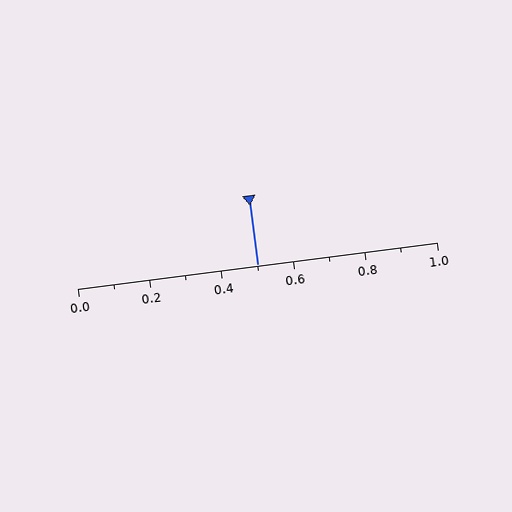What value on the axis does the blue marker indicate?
The marker indicates approximately 0.5.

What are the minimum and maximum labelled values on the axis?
The axis runs from 0.0 to 1.0.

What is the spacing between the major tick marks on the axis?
The major ticks are spaced 0.2 apart.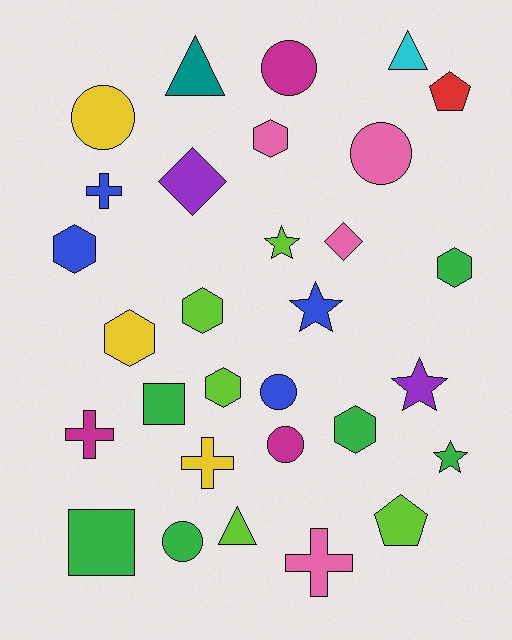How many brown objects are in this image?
There are no brown objects.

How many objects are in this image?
There are 30 objects.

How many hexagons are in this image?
There are 7 hexagons.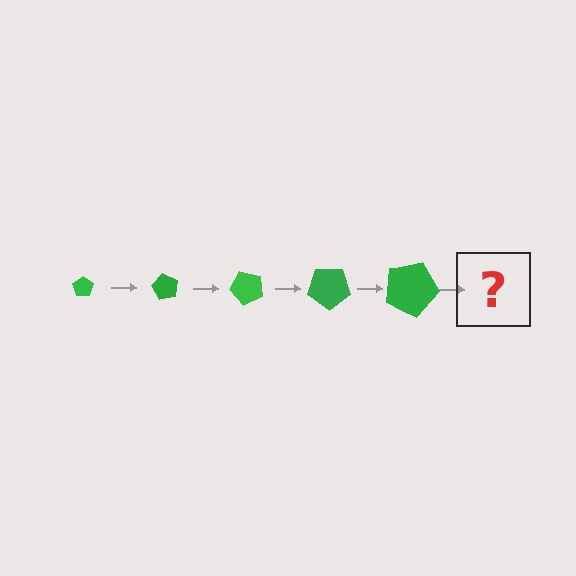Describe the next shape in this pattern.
It should be a pentagon, larger than the previous one and rotated 300 degrees from the start.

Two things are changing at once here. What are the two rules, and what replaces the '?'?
The two rules are that the pentagon grows larger each step and it rotates 60 degrees each step. The '?' should be a pentagon, larger than the previous one and rotated 300 degrees from the start.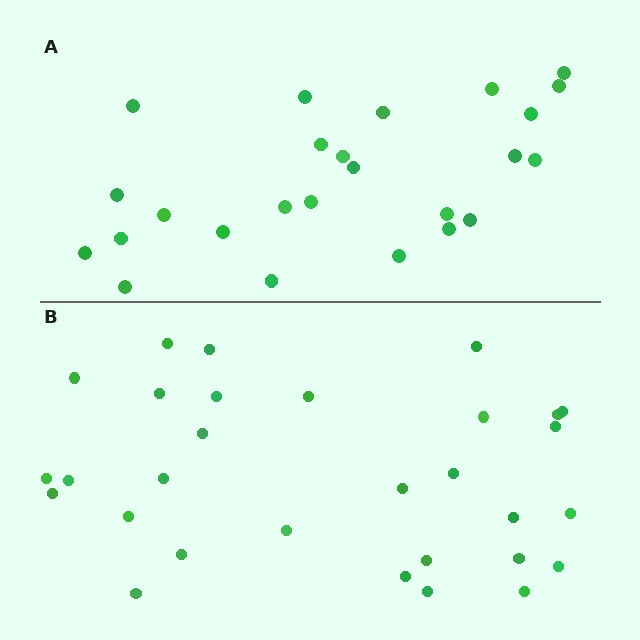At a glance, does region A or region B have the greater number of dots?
Region B (the bottom region) has more dots.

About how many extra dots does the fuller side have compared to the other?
Region B has about 5 more dots than region A.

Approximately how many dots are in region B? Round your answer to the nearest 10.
About 30 dots.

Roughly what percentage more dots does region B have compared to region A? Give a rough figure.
About 20% more.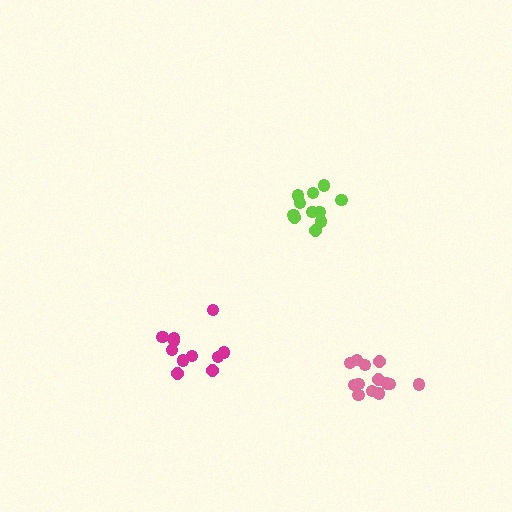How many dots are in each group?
Group 1: 13 dots, Group 2: 11 dots, Group 3: 11 dots (35 total).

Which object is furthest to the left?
The magenta cluster is leftmost.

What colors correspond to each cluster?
The clusters are colored: pink, lime, magenta.